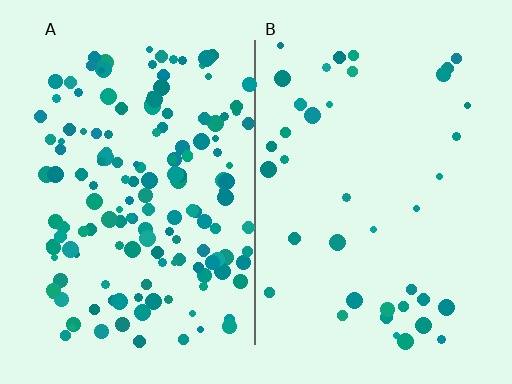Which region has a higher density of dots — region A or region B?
A (the left).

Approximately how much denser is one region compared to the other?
Approximately 3.9× — region A over region B.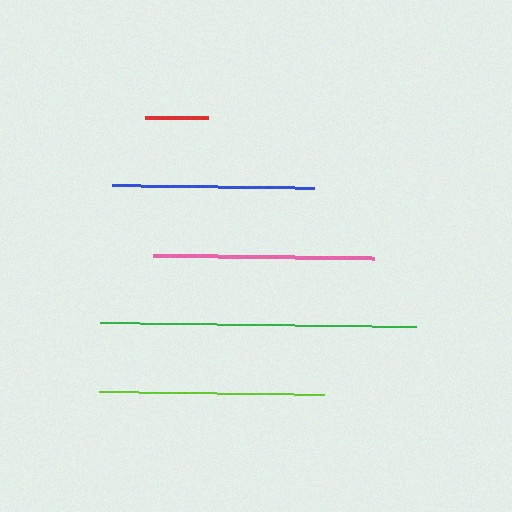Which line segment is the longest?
The green line is the longest at approximately 316 pixels.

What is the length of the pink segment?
The pink segment is approximately 220 pixels long.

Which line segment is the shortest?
The red line is the shortest at approximately 63 pixels.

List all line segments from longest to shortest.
From longest to shortest: green, lime, pink, blue, red.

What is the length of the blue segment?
The blue segment is approximately 202 pixels long.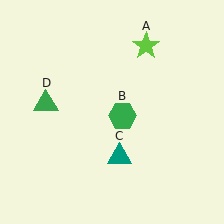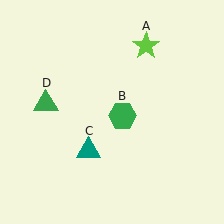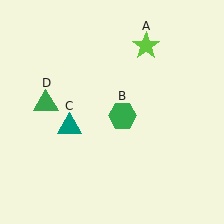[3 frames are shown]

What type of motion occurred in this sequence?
The teal triangle (object C) rotated clockwise around the center of the scene.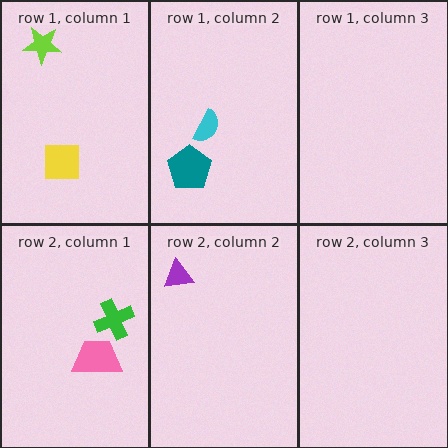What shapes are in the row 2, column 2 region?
The purple triangle.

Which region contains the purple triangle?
The row 2, column 2 region.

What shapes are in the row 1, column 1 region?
The yellow square, the lime star.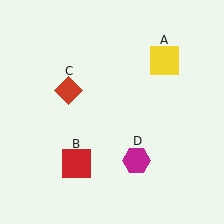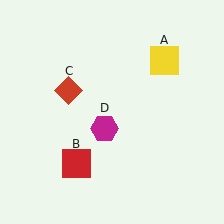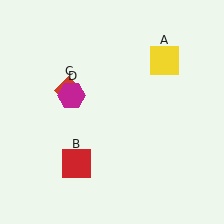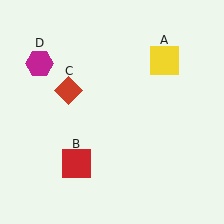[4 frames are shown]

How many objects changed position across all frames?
1 object changed position: magenta hexagon (object D).